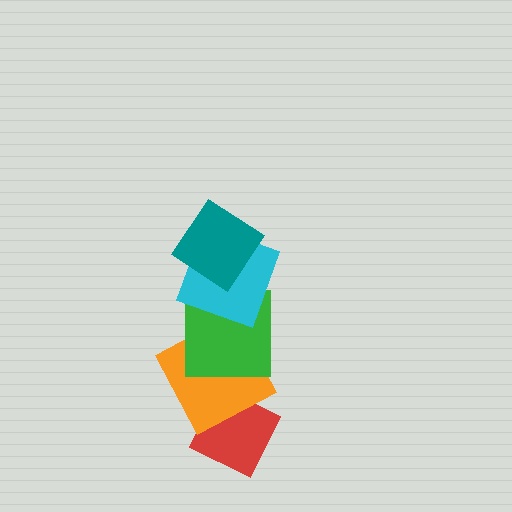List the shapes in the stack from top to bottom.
From top to bottom: the teal diamond, the cyan square, the green square, the orange square, the red diamond.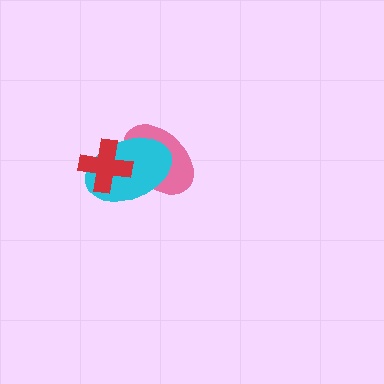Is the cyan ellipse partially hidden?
Yes, it is partially covered by another shape.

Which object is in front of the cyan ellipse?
The red cross is in front of the cyan ellipse.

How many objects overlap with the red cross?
2 objects overlap with the red cross.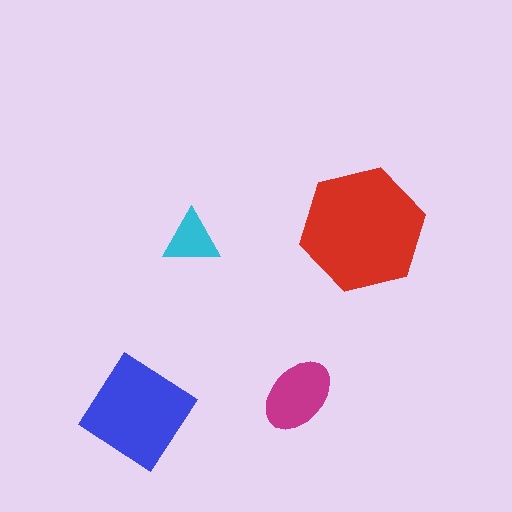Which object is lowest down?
The blue diamond is bottommost.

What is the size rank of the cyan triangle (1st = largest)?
4th.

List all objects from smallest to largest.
The cyan triangle, the magenta ellipse, the blue diamond, the red hexagon.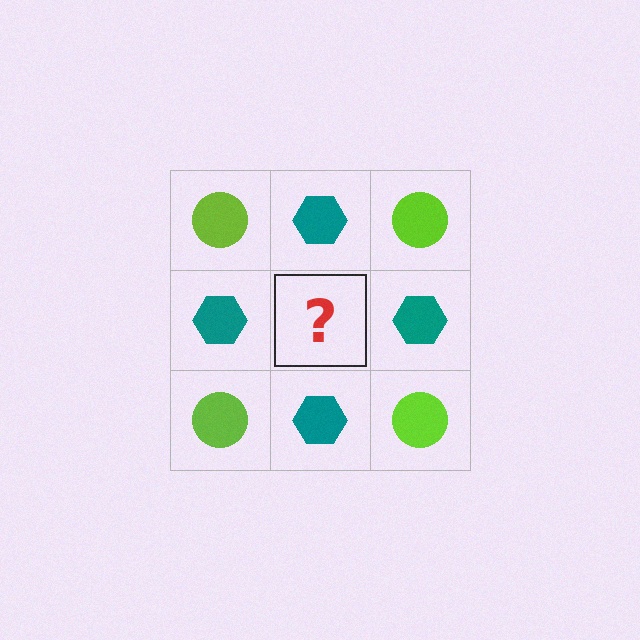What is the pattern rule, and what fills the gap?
The rule is that it alternates lime circle and teal hexagon in a checkerboard pattern. The gap should be filled with a lime circle.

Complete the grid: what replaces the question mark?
The question mark should be replaced with a lime circle.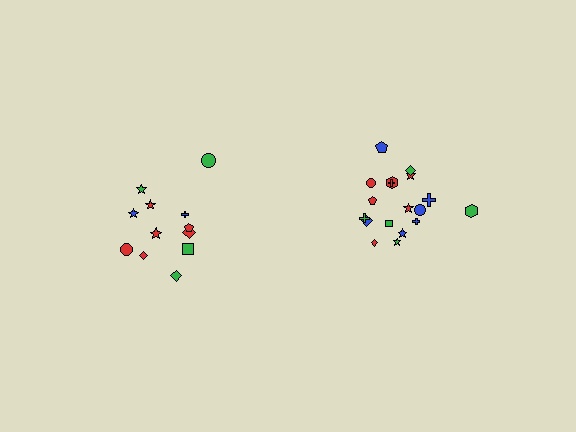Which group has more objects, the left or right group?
The right group.